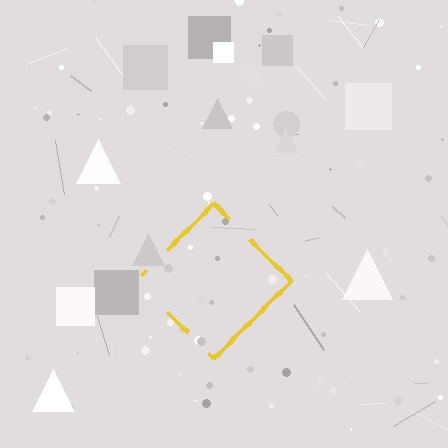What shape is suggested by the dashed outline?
The dashed outline suggests a diamond.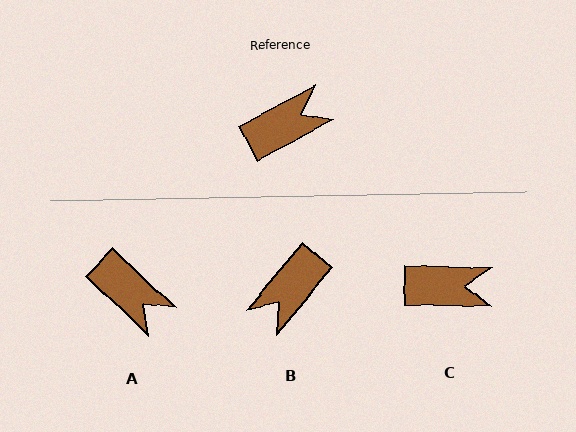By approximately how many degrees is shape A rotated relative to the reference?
Approximately 72 degrees clockwise.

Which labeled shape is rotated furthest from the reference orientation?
B, about 158 degrees away.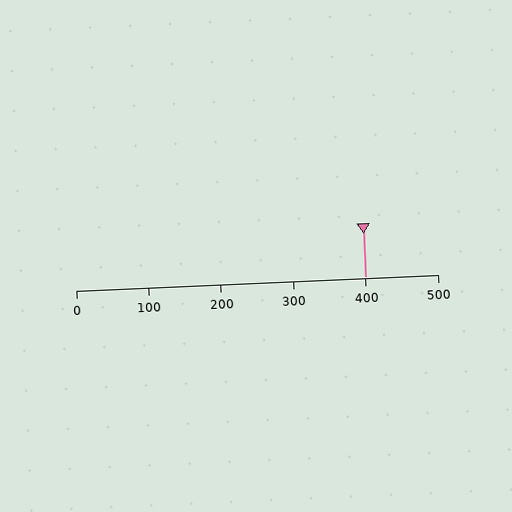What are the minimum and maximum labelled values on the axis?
The axis runs from 0 to 500.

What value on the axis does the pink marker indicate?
The marker indicates approximately 400.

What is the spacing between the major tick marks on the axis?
The major ticks are spaced 100 apart.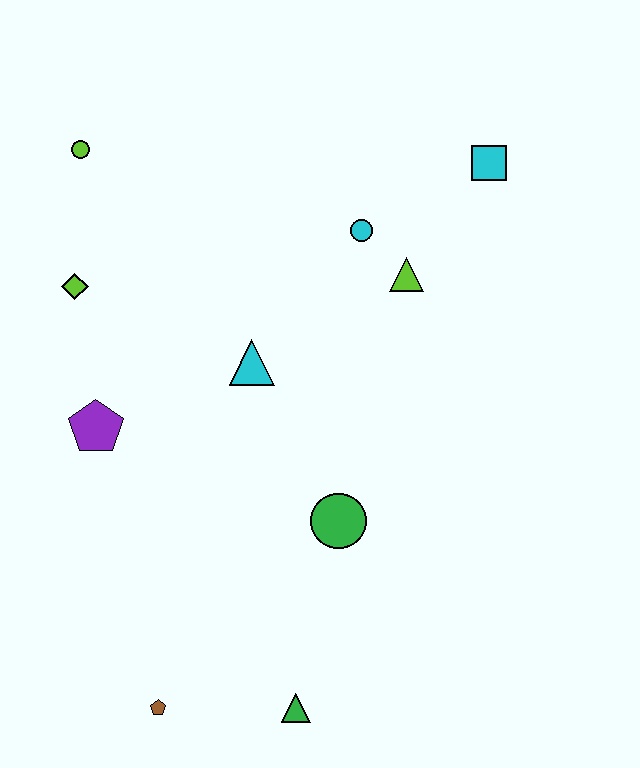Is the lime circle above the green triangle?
Yes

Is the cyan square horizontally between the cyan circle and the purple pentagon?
No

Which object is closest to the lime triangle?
The cyan circle is closest to the lime triangle.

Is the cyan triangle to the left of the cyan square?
Yes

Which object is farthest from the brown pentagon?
The cyan square is farthest from the brown pentagon.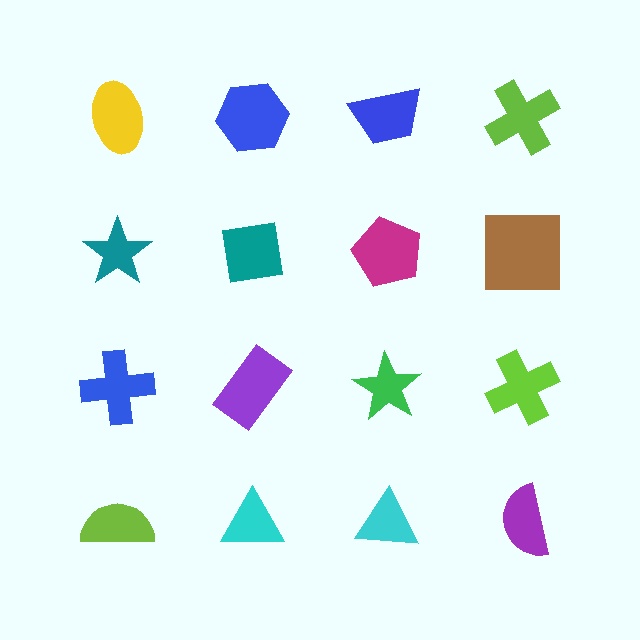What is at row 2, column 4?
A brown square.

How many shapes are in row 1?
4 shapes.